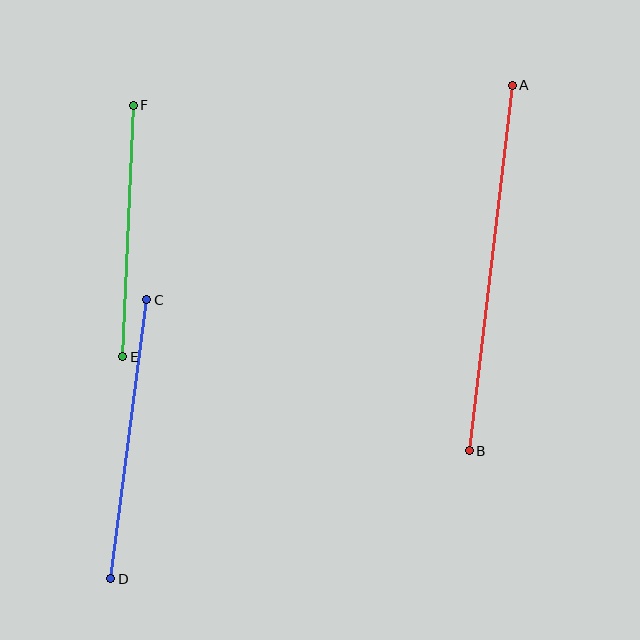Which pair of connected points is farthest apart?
Points A and B are farthest apart.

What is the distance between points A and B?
The distance is approximately 368 pixels.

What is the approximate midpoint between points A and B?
The midpoint is at approximately (491, 268) pixels.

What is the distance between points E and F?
The distance is approximately 252 pixels.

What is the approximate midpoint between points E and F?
The midpoint is at approximately (128, 231) pixels.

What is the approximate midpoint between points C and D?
The midpoint is at approximately (129, 439) pixels.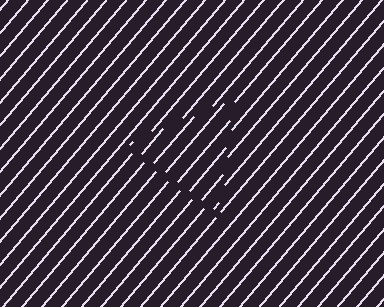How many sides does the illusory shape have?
3 sides — the line-ends trace a triangle.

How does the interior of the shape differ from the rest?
The interior of the shape contains the same grating, shifted by half a period — the contour is defined by the phase discontinuity where line-ends from the inner and outer gratings abut.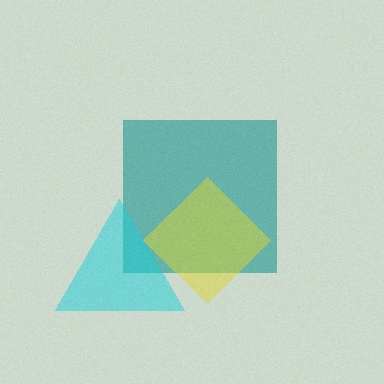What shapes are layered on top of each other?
The layered shapes are: a teal square, a cyan triangle, a yellow diamond.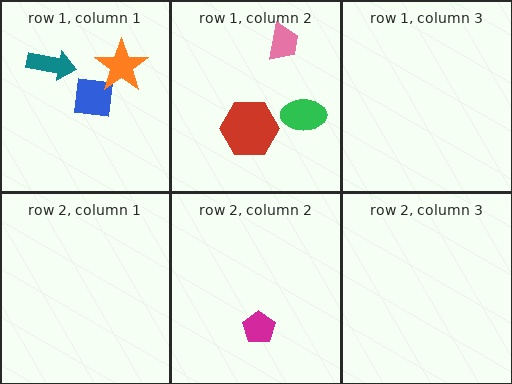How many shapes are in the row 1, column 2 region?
3.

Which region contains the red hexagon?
The row 1, column 2 region.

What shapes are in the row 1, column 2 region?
The pink trapezoid, the red hexagon, the green ellipse.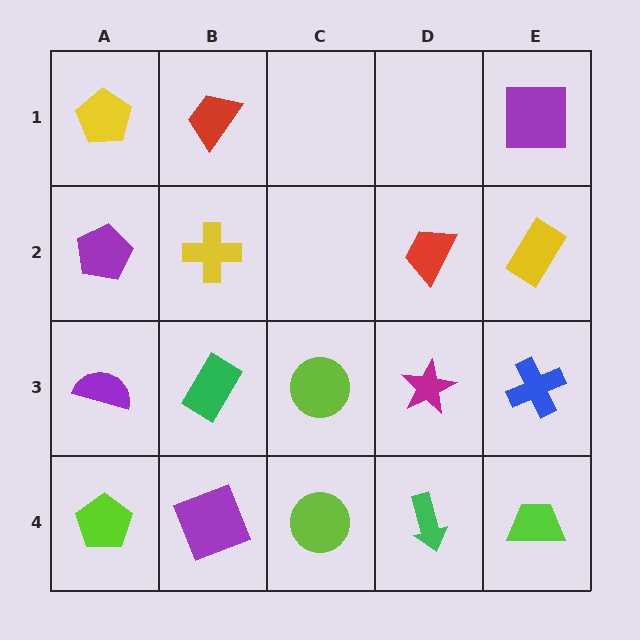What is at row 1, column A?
A yellow pentagon.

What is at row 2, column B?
A yellow cross.